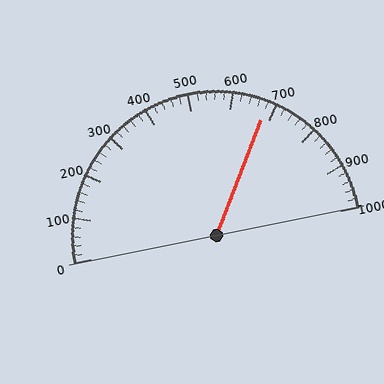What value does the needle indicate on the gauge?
The needle indicates approximately 680.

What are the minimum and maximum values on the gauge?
The gauge ranges from 0 to 1000.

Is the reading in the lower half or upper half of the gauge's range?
The reading is in the upper half of the range (0 to 1000).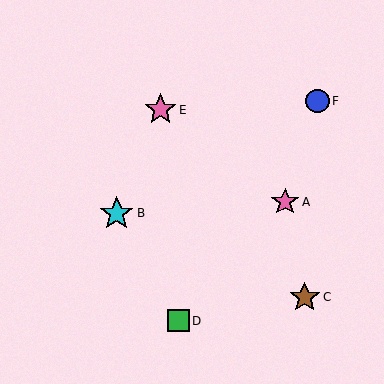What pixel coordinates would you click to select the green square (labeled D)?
Click at (178, 321) to select the green square D.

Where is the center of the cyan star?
The center of the cyan star is at (117, 213).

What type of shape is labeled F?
Shape F is a blue circle.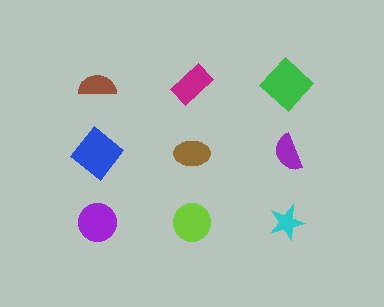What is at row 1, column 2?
A magenta rectangle.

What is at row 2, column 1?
A blue diamond.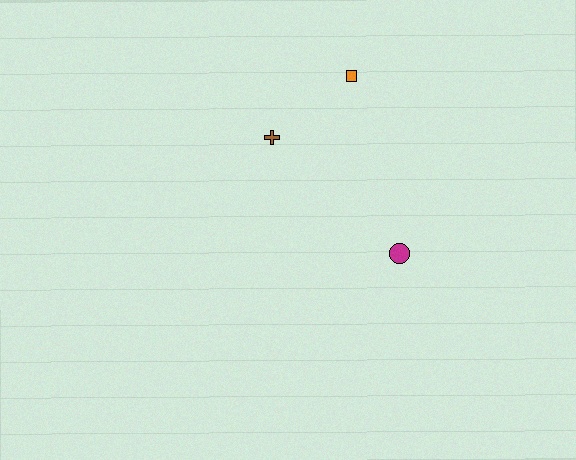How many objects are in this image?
There are 3 objects.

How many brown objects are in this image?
There is 1 brown object.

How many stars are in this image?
There are no stars.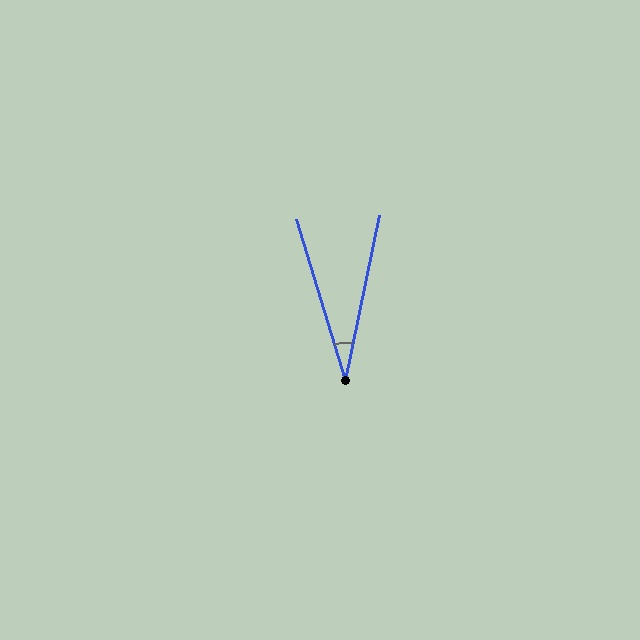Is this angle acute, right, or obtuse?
It is acute.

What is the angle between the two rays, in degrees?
Approximately 29 degrees.